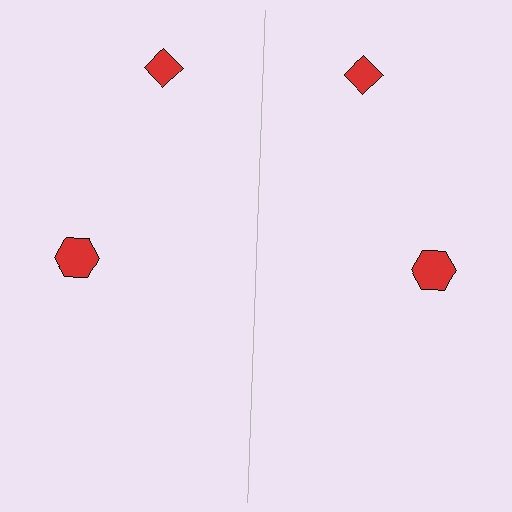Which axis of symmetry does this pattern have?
The pattern has a vertical axis of symmetry running through the center of the image.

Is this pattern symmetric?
Yes, this pattern has bilateral (reflection) symmetry.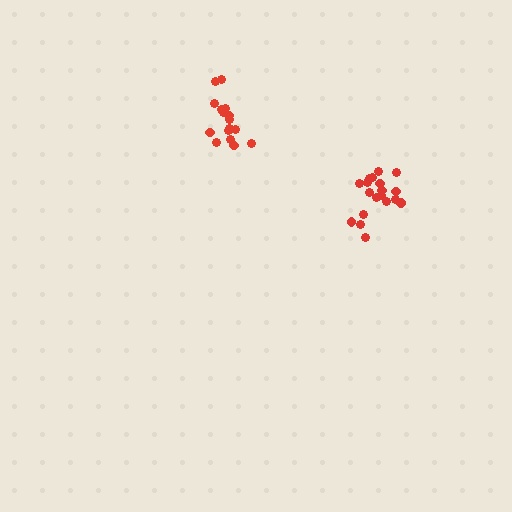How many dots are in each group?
Group 1: 16 dots, Group 2: 19 dots (35 total).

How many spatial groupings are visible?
There are 2 spatial groupings.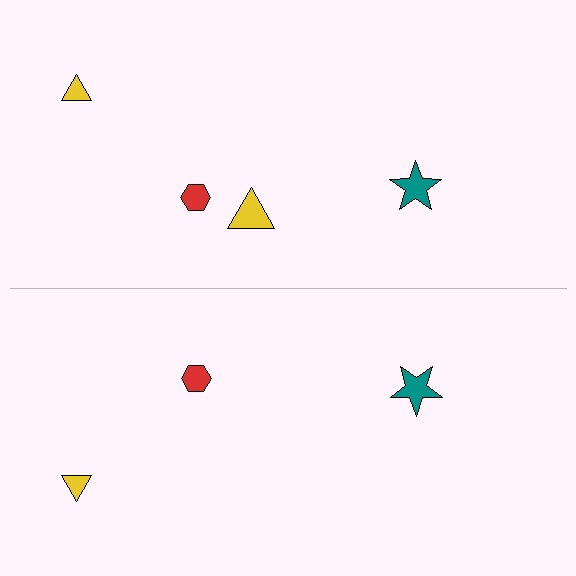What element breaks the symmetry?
A yellow triangle is missing from the bottom side.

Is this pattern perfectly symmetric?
No, the pattern is not perfectly symmetric. A yellow triangle is missing from the bottom side.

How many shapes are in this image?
There are 7 shapes in this image.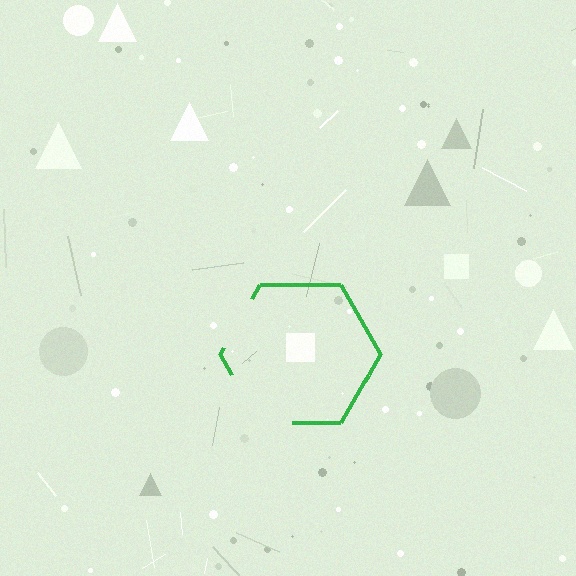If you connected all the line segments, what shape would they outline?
They would outline a hexagon.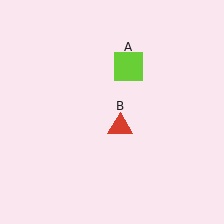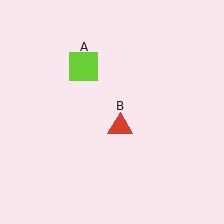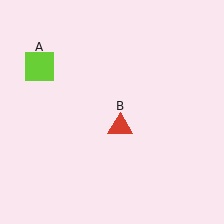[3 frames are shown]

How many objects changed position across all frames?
1 object changed position: lime square (object A).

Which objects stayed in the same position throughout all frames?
Red triangle (object B) remained stationary.